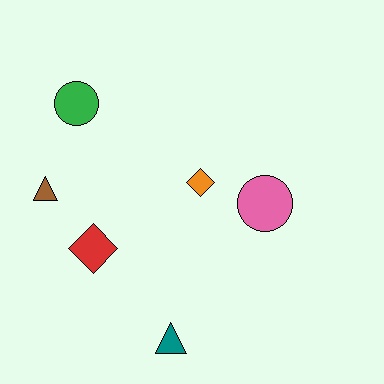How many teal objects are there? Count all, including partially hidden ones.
There is 1 teal object.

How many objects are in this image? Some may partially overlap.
There are 6 objects.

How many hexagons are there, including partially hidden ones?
There are no hexagons.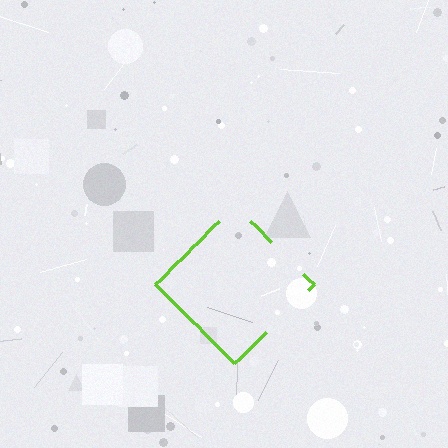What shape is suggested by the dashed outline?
The dashed outline suggests a diamond.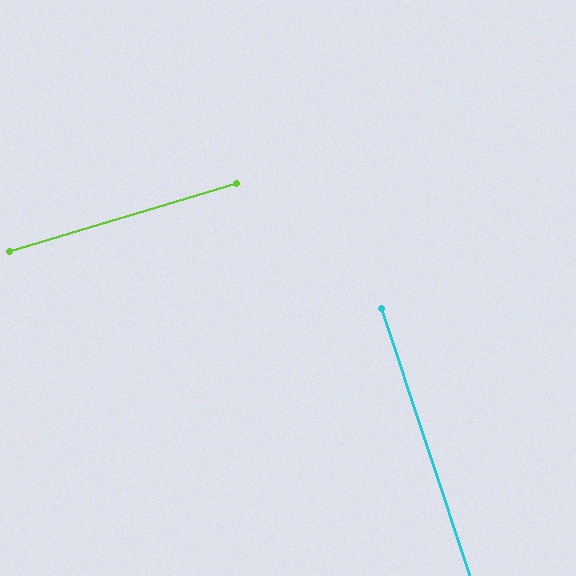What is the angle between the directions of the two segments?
Approximately 88 degrees.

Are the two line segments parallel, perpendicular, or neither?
Perpendicular — they meet at approximately 88°.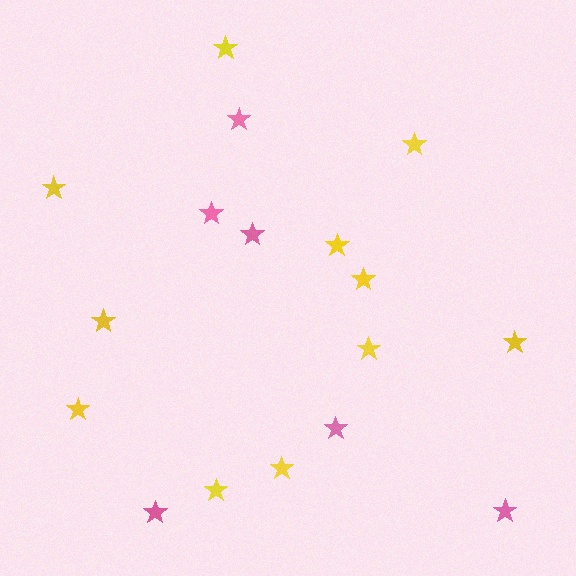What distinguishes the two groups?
There are 2 groups: one group of yellow stars (11) and one group of pink stars (6).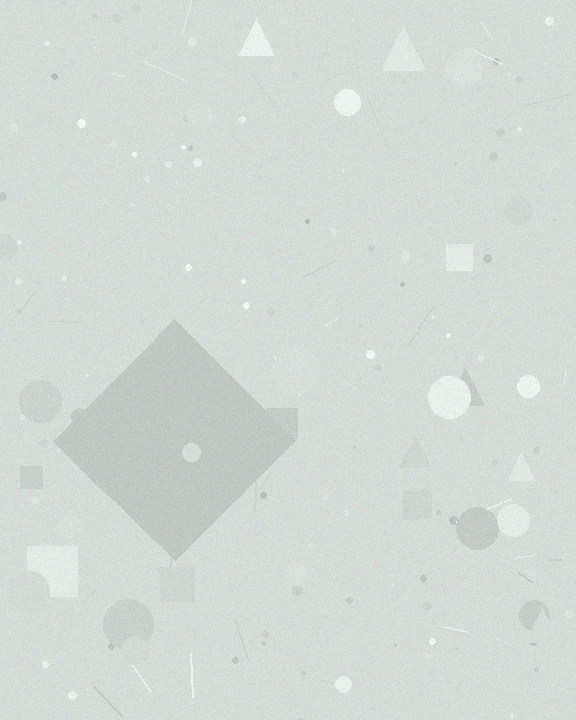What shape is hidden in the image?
A diamond is hidden in the image.